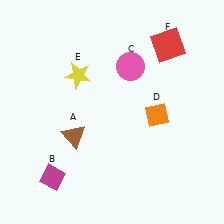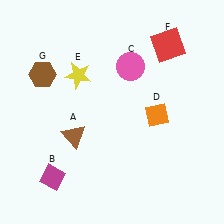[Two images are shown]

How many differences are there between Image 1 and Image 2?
There is 1 difference between the two images.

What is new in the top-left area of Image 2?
A brown hexagon (G) was added in the top-left area of Image 2.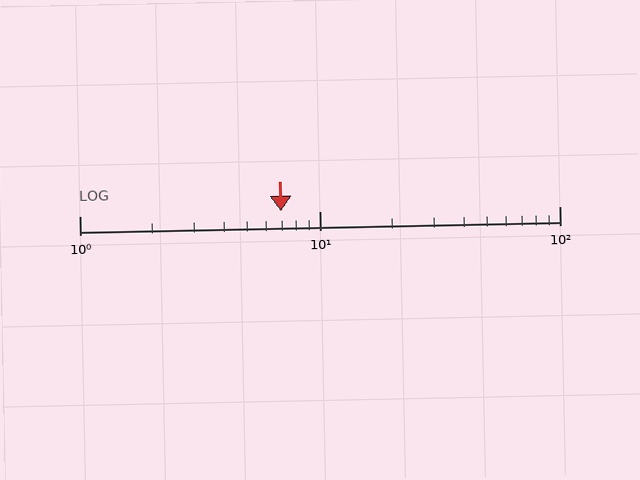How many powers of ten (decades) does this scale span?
The scale spans 2 decades, from 1 to 100.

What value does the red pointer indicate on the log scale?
The pointer indicates approximately 6.9.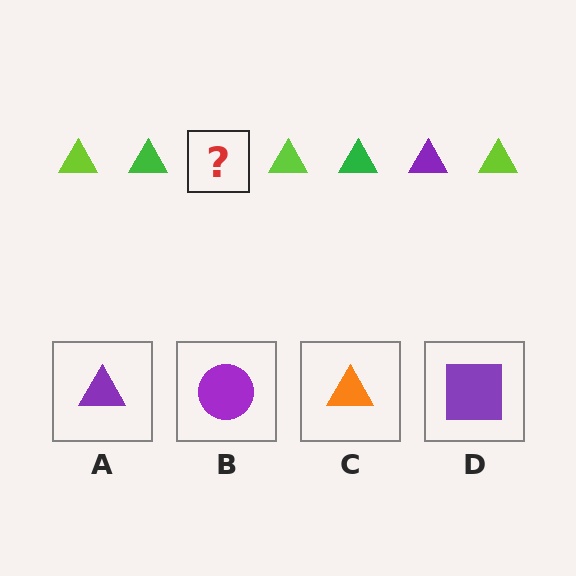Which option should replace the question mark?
Option A.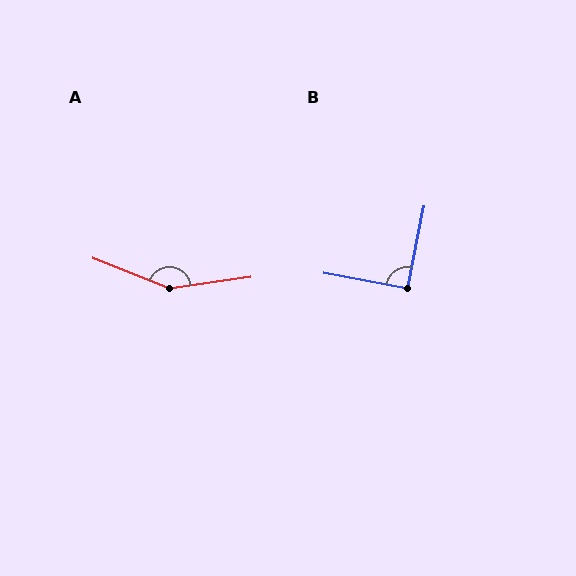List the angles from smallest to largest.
B (91°), A (151°).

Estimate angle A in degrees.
Approximately 151 degrees.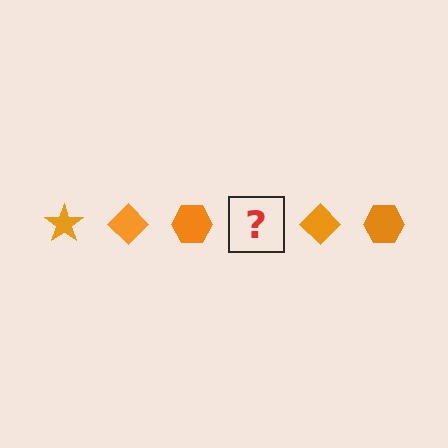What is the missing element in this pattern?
The missing element is an orange star.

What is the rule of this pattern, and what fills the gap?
The rule is that the pattern cycles through star, diamond, hexagon shapes in orange. The gap should be filled with an orange star.